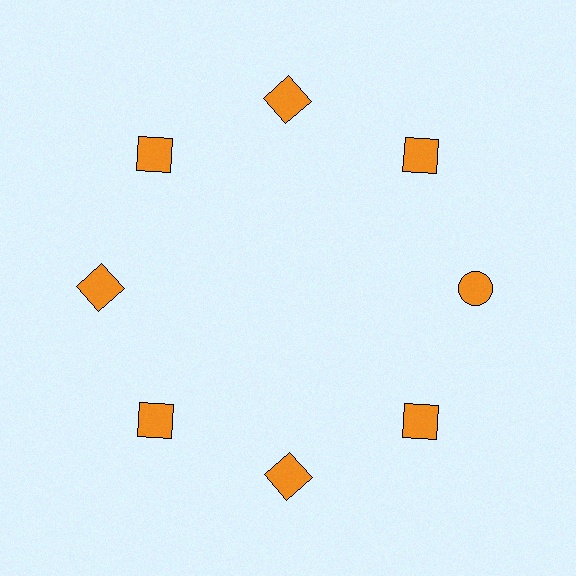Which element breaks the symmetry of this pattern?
The orange circle at roughly the 3 o'clock position breaks the symmetry. All other shapes are orange squares.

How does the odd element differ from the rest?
It has a different shape: circle instead of square.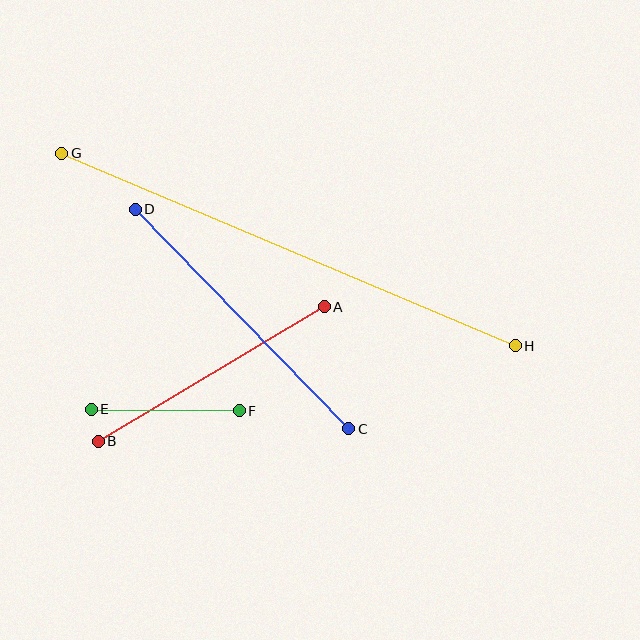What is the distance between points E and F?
The distance is approximately 148 pixels.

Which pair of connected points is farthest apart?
Points G and H are farthest apart.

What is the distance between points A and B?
The distance is approximately 263 pixels.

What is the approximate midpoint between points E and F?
The midpoint is at approximately (165, 410) pixels.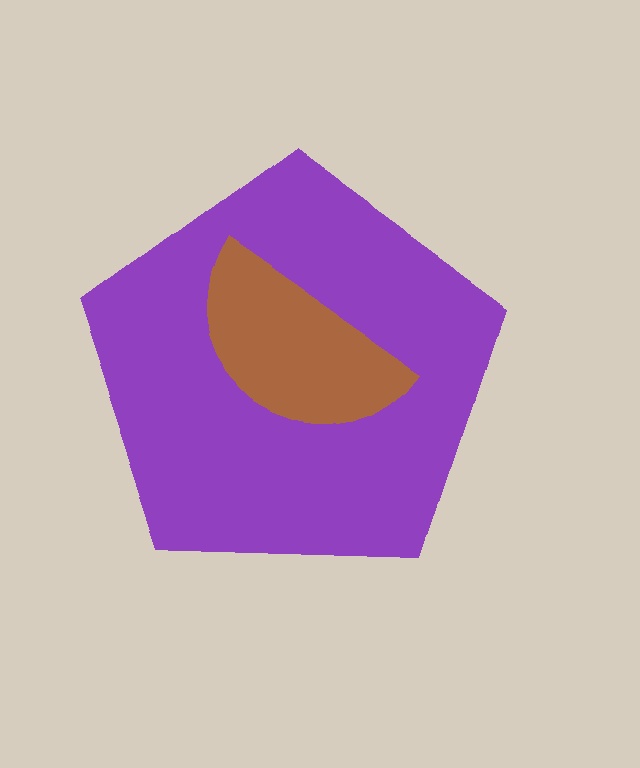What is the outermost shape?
The purple pentagon.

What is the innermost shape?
The brown semicircle.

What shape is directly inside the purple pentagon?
The brown semicircle.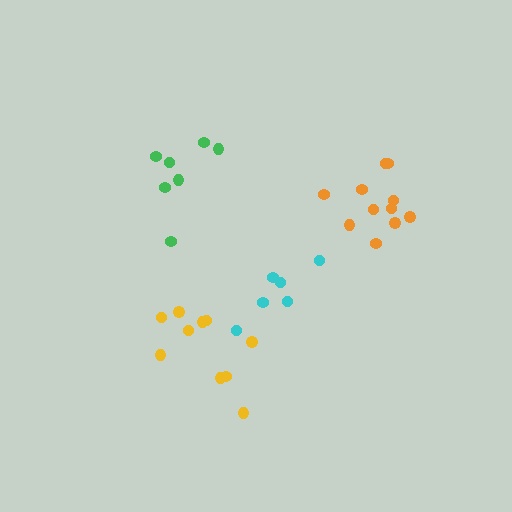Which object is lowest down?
The yellow cluster is bottommost.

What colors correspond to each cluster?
The clusters are colored: yellow, green, orange, cyan.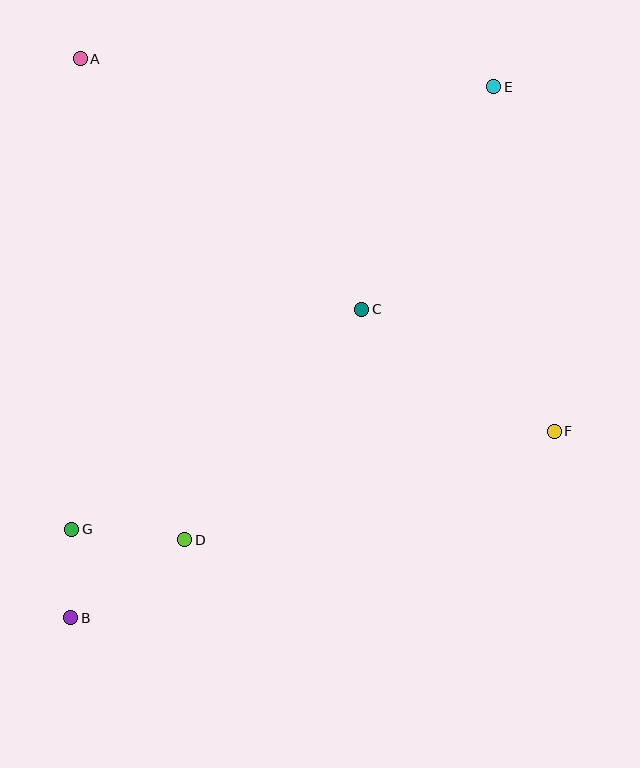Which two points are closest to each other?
Points B and G are closest to each other.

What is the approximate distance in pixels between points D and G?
The distance between D and G is approximately 114 pixels.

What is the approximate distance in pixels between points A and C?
The distance between A and C is approximately 377 pixels.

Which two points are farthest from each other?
Points B and E are farthest from each other.